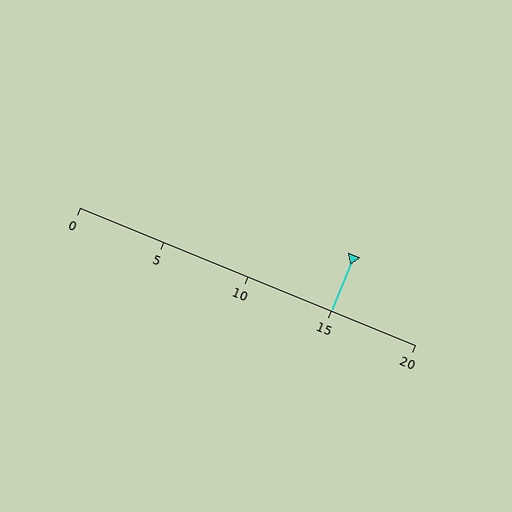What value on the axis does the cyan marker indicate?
The marker indicates approximately 15.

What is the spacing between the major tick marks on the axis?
The major ticks are spaced 5 apart.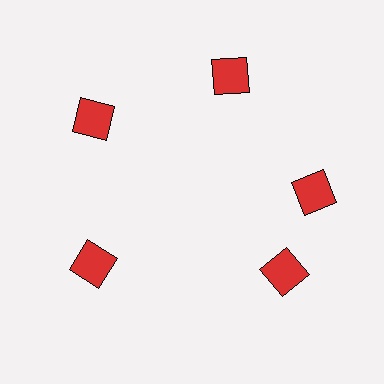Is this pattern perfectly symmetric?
No. The 5 red squares are arranged in a ring, but one element near the 5 o'clock position is rotated out of alignment along the ring, breaking the 5-fold rotational symmetry.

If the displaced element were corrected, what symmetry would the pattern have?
It would have 5-fold rotational symmetry — the pattern would map onto itself every 72 degrees.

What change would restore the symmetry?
The symmetry would be restored by rotating it back into even spacing with its neighbors so that all 5 squares sit at equal angles and equal distance from the center.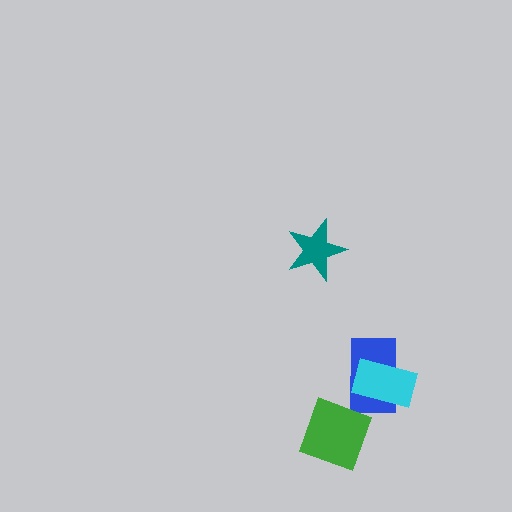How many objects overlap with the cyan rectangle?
1 object overlaps with the cyan rectangle.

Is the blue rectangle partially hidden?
Yes, it is partially covered by another shape.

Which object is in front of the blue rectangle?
The cyan rectangle is in front of the blue rectangle.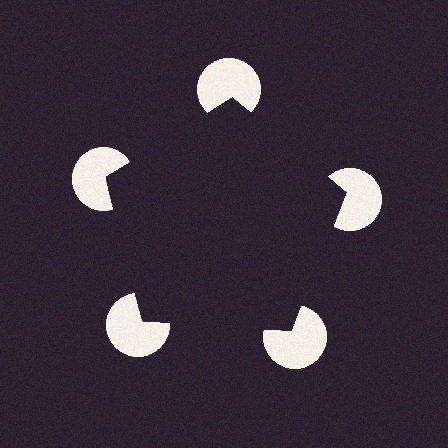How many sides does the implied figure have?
5 sides.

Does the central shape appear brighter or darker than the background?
It typically appears slightly darker than the background, even though no actual brightness change is drawn.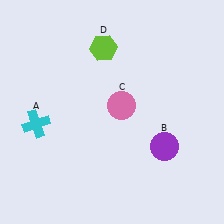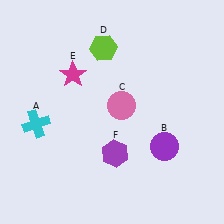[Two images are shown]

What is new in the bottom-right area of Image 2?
A purple hexagon (F) was added in the bottom-right area of Image 2.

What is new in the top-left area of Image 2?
A magenta star (E) was added in the top-left area of Image 2.